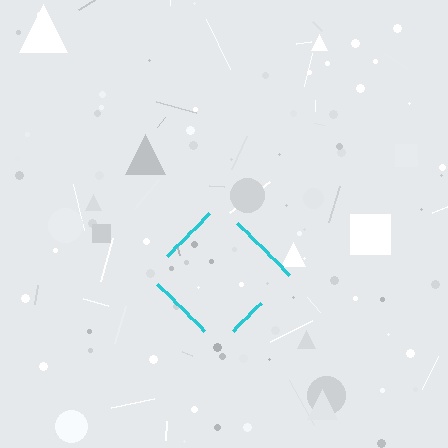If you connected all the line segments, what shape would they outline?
They would outline a diamond.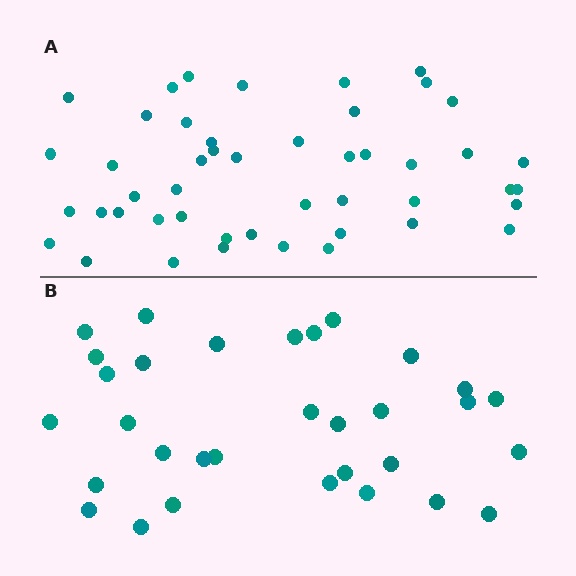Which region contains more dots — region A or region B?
Region A (the top region) has more dots.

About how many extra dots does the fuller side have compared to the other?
Region A has approximately 15 more dots than region B.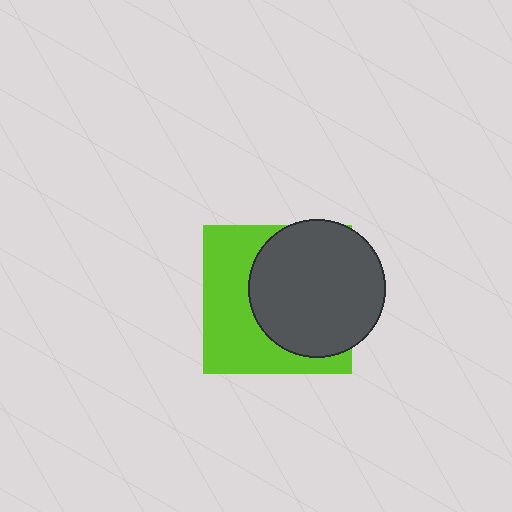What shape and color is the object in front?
The object in front is a dark gray circle.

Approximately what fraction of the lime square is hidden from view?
Roughly 54% of the lime square is hidden behind the dark gray circle.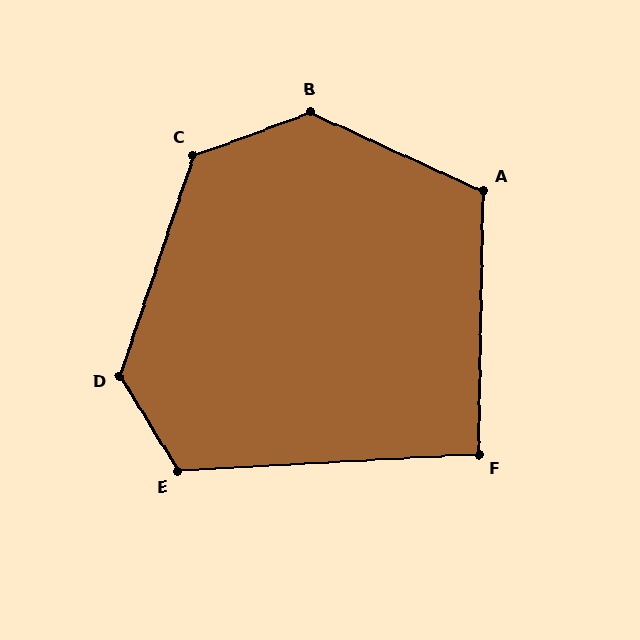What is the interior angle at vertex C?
Approximately 128 degrees (obtuse).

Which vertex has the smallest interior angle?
F, at approximately 94 degrees.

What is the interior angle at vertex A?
Approximately 114 degrees (obtuse).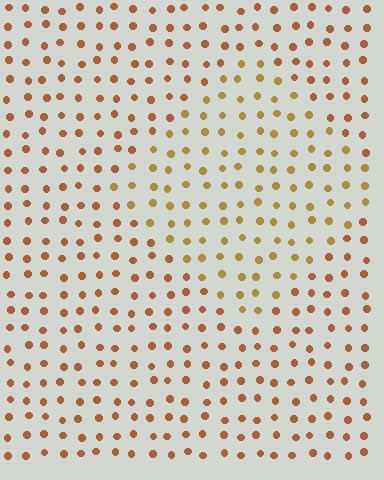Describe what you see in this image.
The image is filled with small brown elements in a uniform arrangement. A diamond-shaped region is visible where the elements are tinted to a slightly different hue, forming a subtle color boundary.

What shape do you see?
I see a diamond.